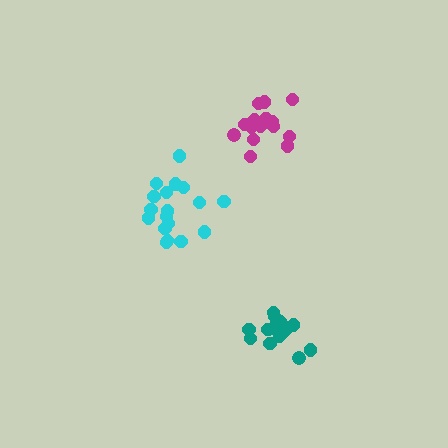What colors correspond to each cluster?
The clusters are colored: cyan, magenta, teal.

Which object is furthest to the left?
The cyan cluster is leftmost.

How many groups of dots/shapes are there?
There are 3 groups.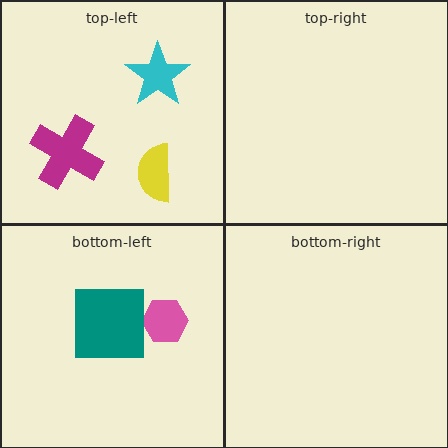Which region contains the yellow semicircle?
The top-left region.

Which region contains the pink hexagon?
The bottom-left region.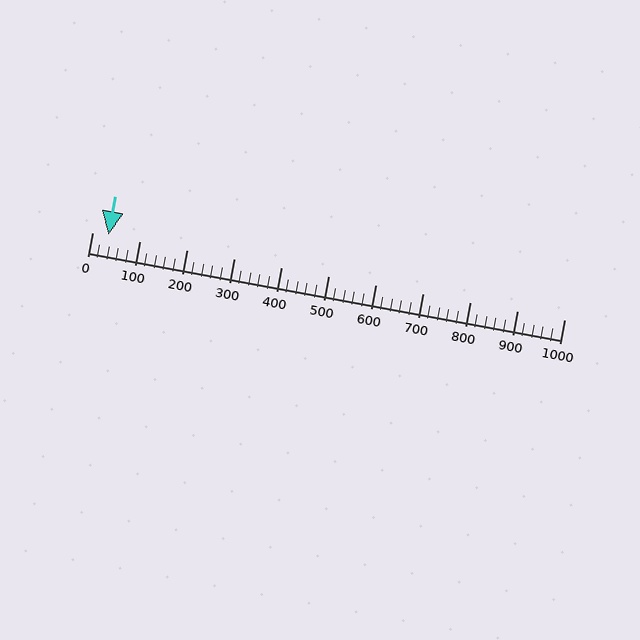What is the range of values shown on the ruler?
The ruler shows values from 0 to 1000.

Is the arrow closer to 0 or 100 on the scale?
The arrow is closer to 0.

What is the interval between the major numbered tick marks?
The major tick marks are spaced 100 units apart.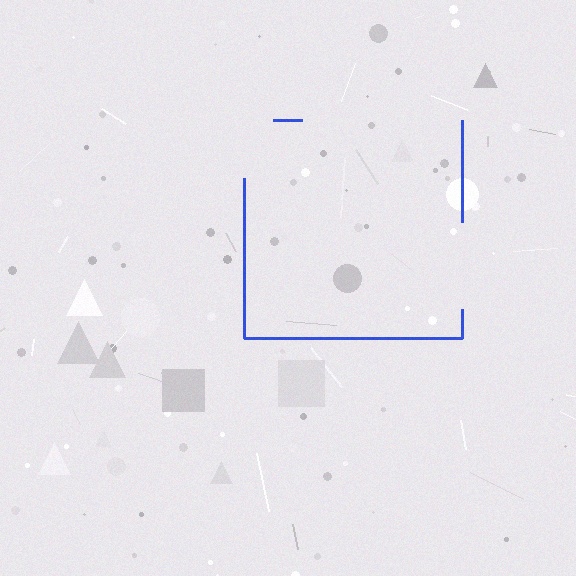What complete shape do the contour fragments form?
The contour fragments form a square.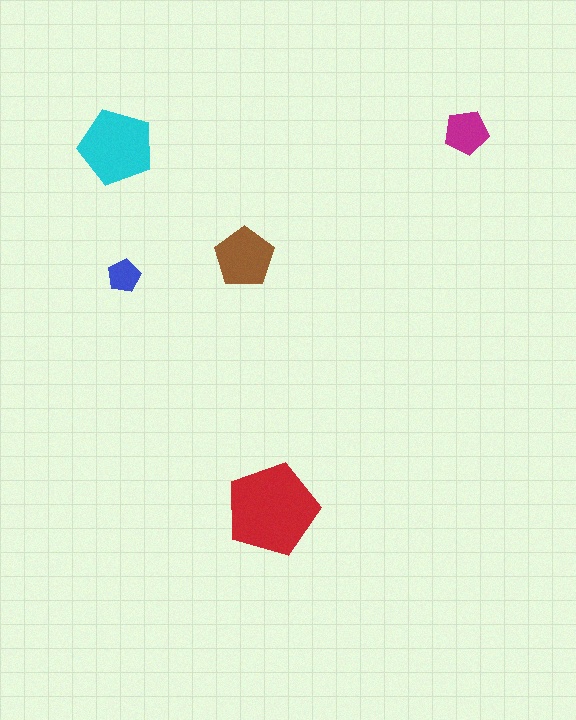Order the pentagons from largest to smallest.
the red one, the cyan one, the brown one, the magenta one, the blue one.